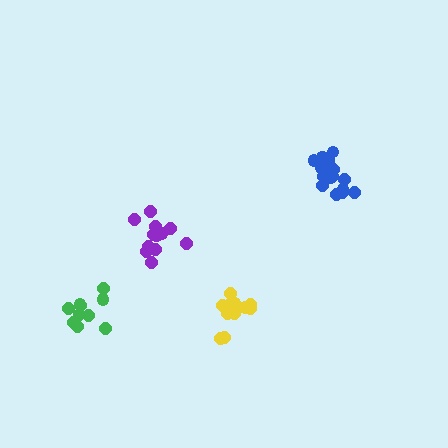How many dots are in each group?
Group 1: 12 dots, Group 2: 12 dots, Group 3: 10 dots, Group 4: 15 dots (49 total).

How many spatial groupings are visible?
There are 4 spatial groupings.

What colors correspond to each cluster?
The clusters are colored: yellow, purple, green, blue.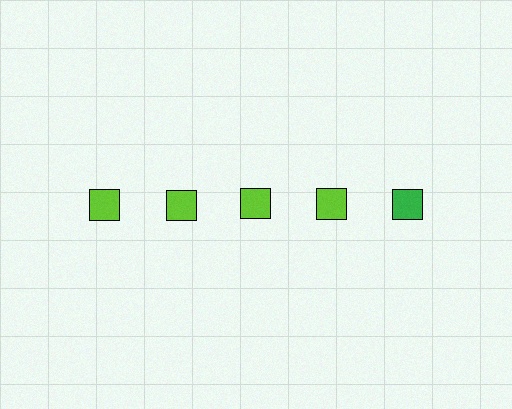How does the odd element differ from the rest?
It has a different color: green instead of lime.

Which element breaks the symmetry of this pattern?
The green square in the top row, rightmost column breaks the symmetry. All other shapes are lime squares.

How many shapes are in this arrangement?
There are 5 shapes arranged in a grid pattern.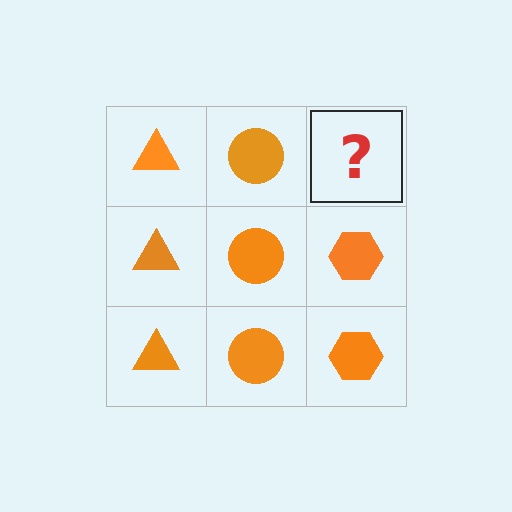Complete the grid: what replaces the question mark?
The question mark should be replaced with an orange hexagon.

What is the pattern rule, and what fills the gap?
The rule is that each column has a consistent shape. The gap should be filled with an orange hexagon.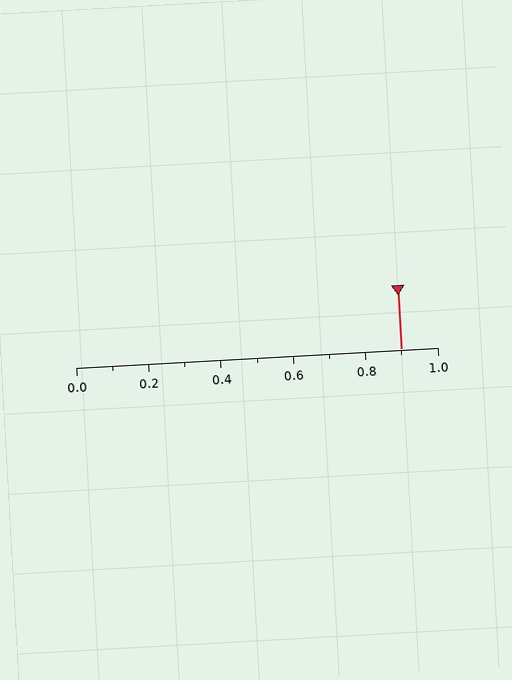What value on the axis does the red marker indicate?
The marker indicates approximately 0.9.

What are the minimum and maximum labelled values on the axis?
The axis runs from 0.0 to 1.0.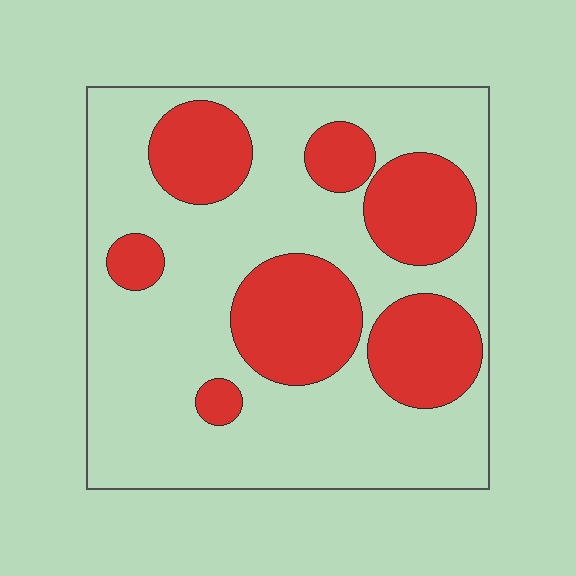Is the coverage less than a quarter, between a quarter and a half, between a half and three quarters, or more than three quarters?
Between a quarter and a half.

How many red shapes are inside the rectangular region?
7.